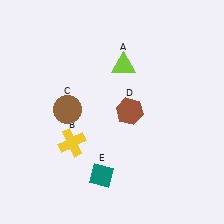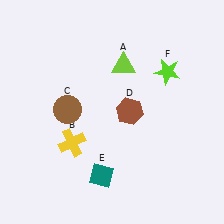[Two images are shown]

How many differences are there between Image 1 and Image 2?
There is 1 difference between the two images.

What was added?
A lime star (F) was added in Image 2.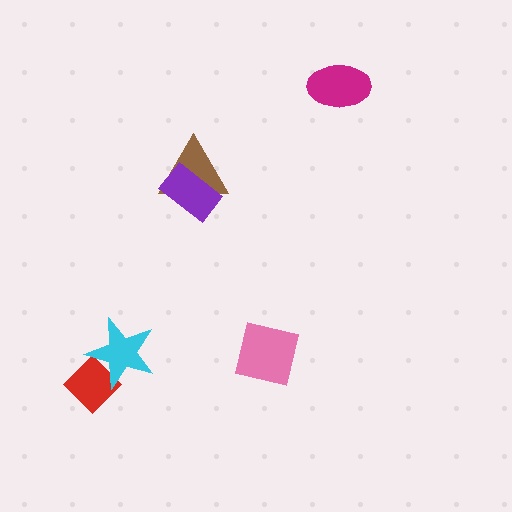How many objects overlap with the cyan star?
1 object overlaps with the cyan star.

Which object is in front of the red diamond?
The cyan star is in front of the red diamond.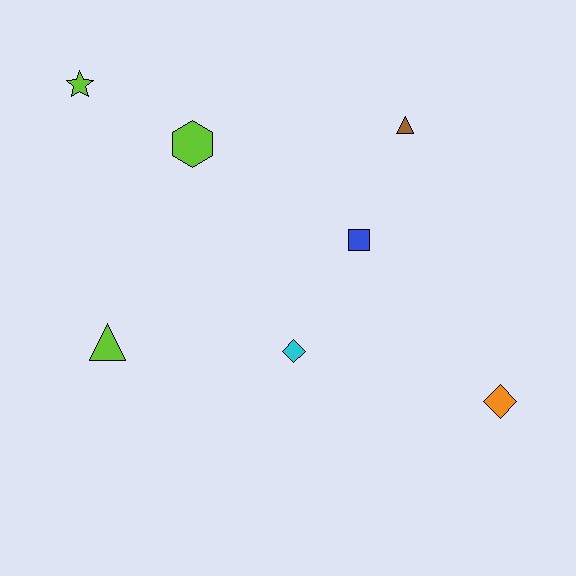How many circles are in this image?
There are no circles.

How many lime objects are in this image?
There are 3 lime objects.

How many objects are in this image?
There are 7 objects.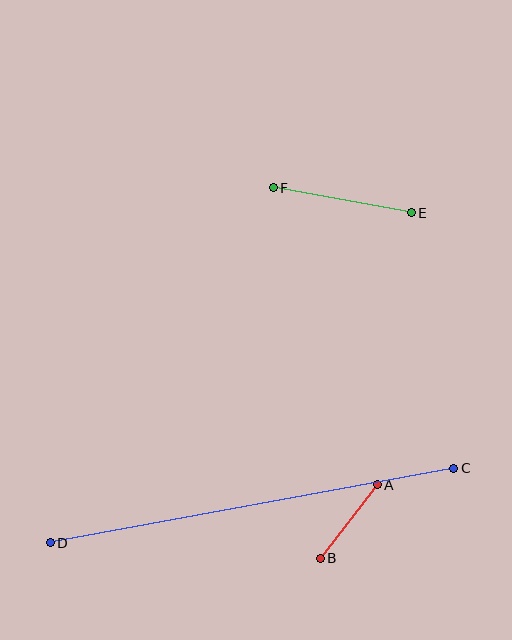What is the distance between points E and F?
The distance is approximately 140 pixels.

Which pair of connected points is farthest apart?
Points C and D are farthest apart.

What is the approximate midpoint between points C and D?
The midpoint is at approximately (252, 506) pixels.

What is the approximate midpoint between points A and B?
The midpoint is at approximately (349, 522) pixels.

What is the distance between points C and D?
The distance is approximately 410 pixels.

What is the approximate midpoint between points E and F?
The midpoint is at approximately (342, 200) pixels.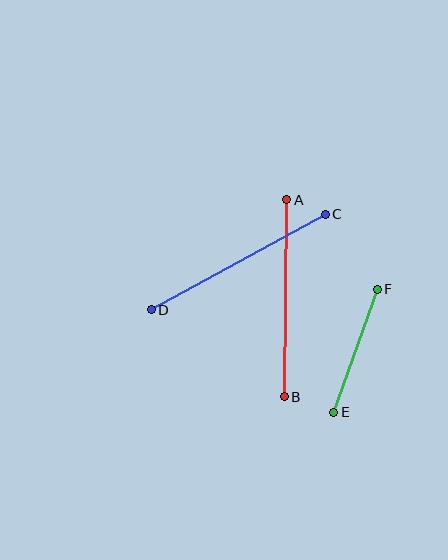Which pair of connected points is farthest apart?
Points C and D are farthest apart.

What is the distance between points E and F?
The distance is approximately 130 pixels.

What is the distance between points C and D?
The distance is approximately 198 pixels.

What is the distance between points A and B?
The distance is approximately 197 pixels.